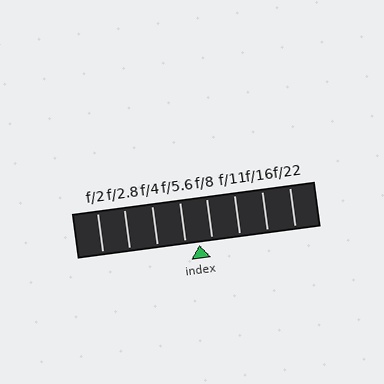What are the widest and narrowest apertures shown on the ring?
The widest aperture shown is f/2 and the narrowest is f/22.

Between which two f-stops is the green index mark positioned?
The index mark is between f/5.6 and f/8.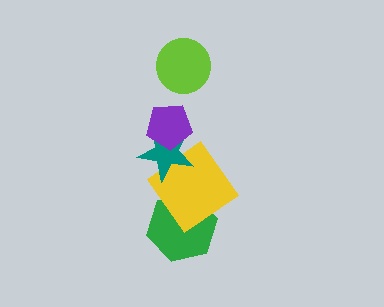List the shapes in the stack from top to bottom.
From top to bottom: the lime circle, the purple pentagon, the teal star, the yellow diamond, the green hexagon.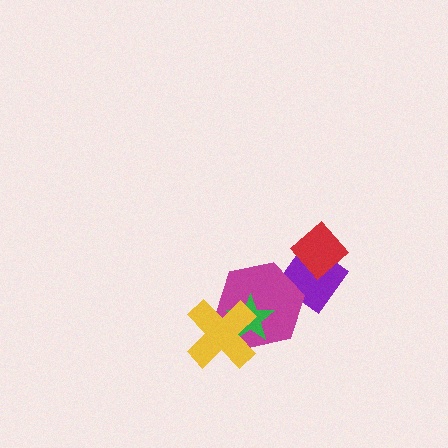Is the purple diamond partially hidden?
Yes, it is partially covered by another shape.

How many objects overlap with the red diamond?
1 object overlaps with the red diamond.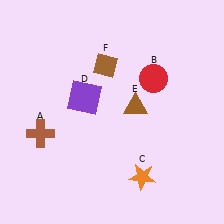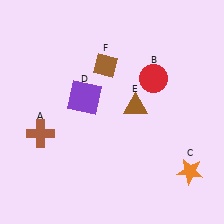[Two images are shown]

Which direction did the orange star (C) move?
The orange star (C) moved right.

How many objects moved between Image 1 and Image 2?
1 object moved between the two images.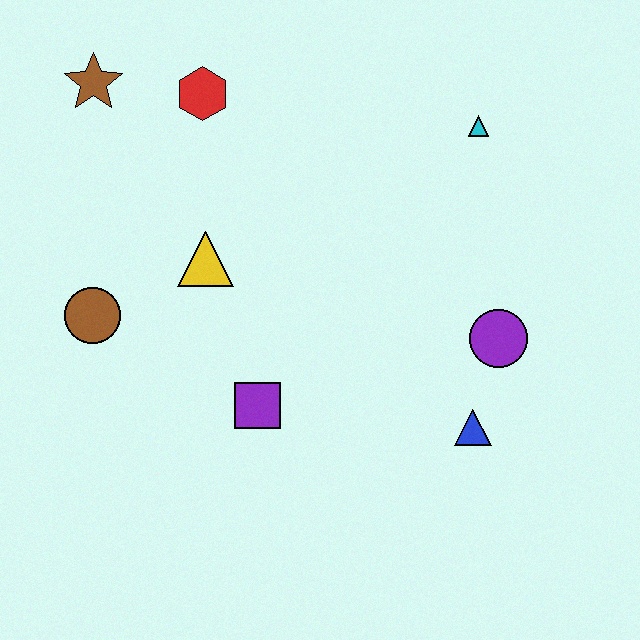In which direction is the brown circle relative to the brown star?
The brown circle is below the brown star.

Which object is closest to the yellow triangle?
The brown circle is closest to the yellow triangle.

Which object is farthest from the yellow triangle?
The blue triangle is farthest from the yellow triangle.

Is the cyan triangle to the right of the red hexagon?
Yes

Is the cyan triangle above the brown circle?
Yes